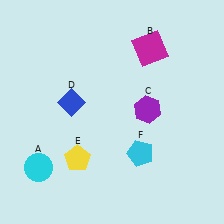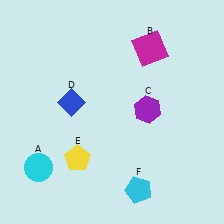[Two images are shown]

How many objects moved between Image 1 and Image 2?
1 object moved between the two images.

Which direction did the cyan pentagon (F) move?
The cyan pentagon (F) moved down.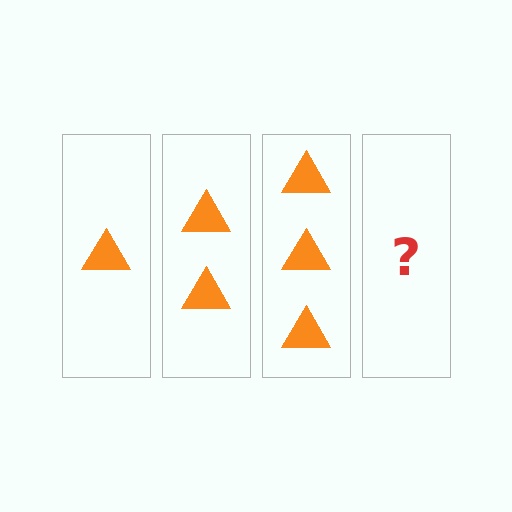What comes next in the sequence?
The next element should be 4 triangles.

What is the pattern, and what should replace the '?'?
The pattern is that each step adds one more triangle. The '?' should be 4 triangles.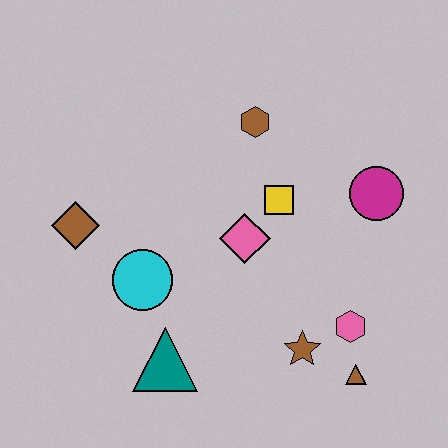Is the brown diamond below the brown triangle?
No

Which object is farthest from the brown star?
The brown diamond is farthest from the brown star.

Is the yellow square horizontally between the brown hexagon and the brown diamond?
No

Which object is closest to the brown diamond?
The cyan circle is closest to the brown diamond.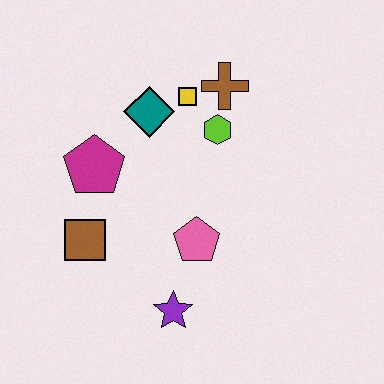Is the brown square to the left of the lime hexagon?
Yes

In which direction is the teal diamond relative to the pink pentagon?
The teal diamond is above the pink pentagon.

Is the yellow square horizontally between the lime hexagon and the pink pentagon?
No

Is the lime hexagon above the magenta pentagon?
Yes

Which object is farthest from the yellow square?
The purple star is farthest from the yellow square.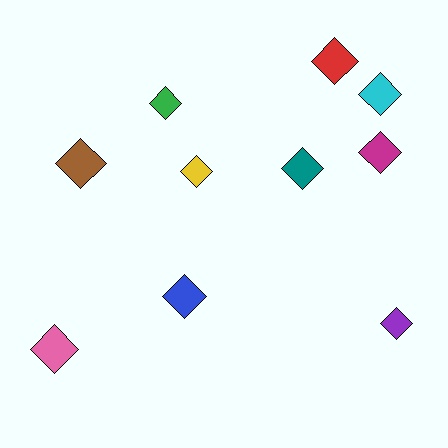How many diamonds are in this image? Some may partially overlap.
There are 10 diamonds.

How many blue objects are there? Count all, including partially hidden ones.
There is 1 blue object.